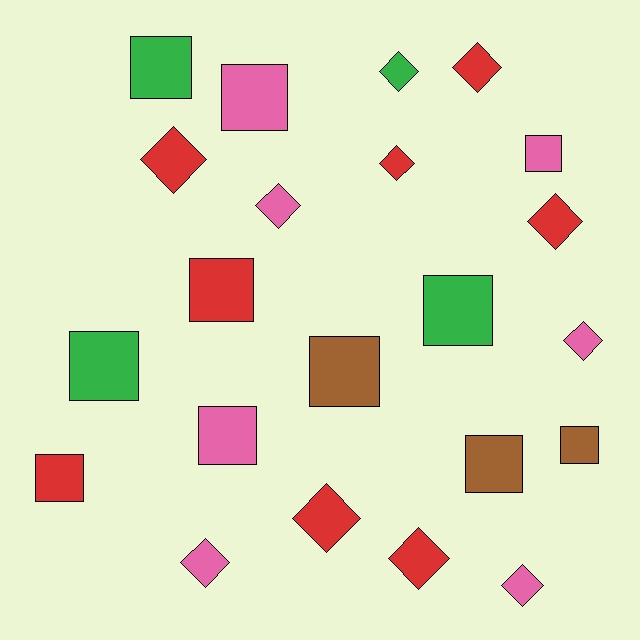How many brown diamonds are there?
There are no brown diamonds.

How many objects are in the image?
There are 22 objects.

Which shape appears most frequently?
Square, with 11 objects.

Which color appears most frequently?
Red, with 8 objects.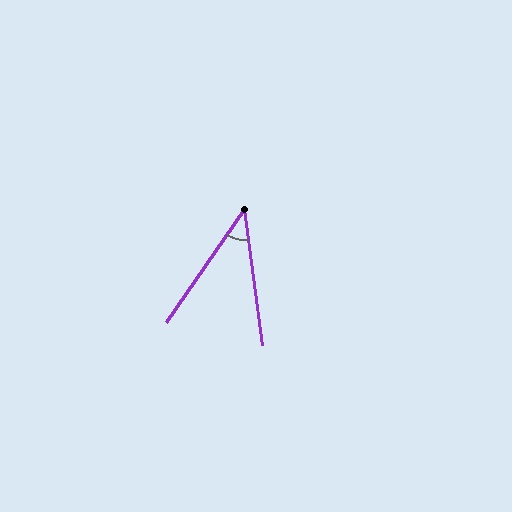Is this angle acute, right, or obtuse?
It is acute.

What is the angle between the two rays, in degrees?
Approximately 42 degrees.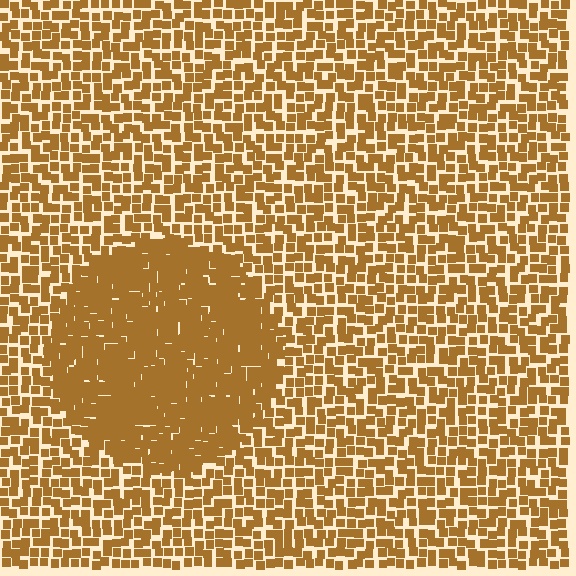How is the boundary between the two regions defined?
The boundary is defined by a change in element density (approximately 1.8x ratio). All elements are the same color, size, and shape.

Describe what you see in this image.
The image contains small brown elements arranged at two different densities. A circle-shaped region is visible where the elements are more densely packed than the surrounding area.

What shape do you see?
I see a circle.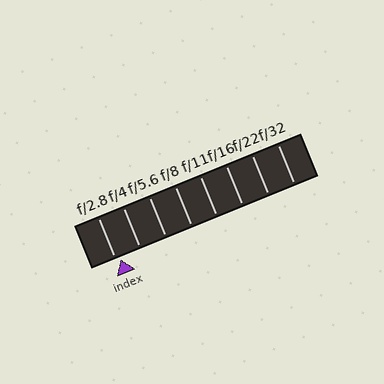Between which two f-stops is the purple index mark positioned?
The index mark is between f/2.8 and f/4.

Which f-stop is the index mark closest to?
The index mark is closest to f/2.8.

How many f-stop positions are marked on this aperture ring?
There are 8 f-stop positions marked.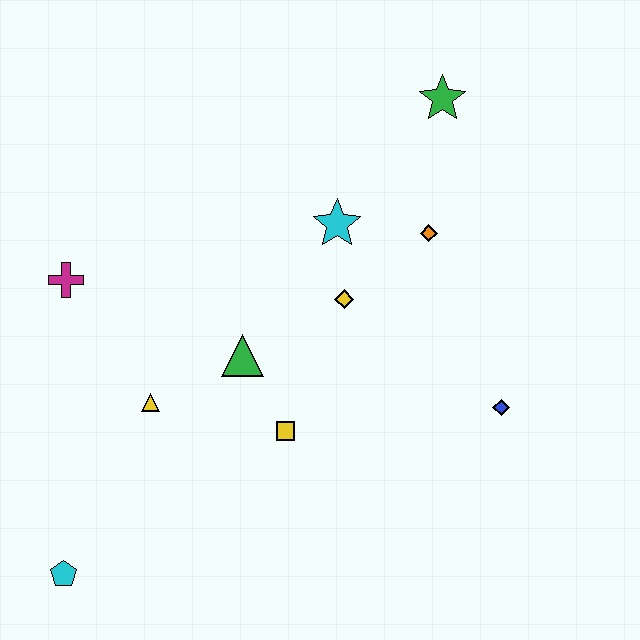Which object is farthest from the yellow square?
The green star is farthest from the yellow square.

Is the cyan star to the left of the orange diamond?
Yes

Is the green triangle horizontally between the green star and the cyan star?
No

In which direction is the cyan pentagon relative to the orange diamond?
The cyan pentagon is to the left of the orange diamond.